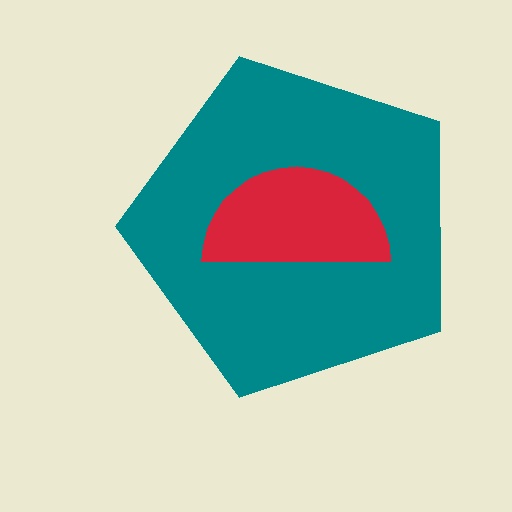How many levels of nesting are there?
2.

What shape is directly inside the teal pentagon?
The red semicircle.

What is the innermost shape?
The red semicircle.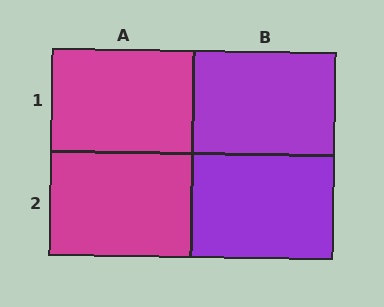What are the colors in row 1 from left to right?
Magenta, purple.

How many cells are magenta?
2 cells are magenta.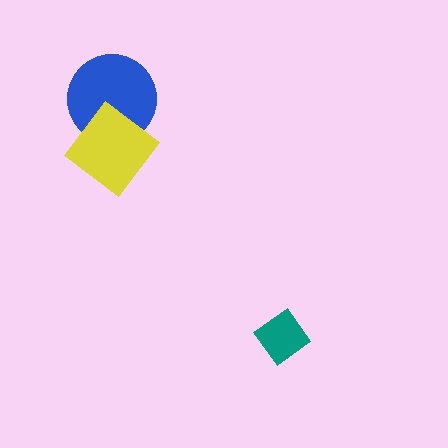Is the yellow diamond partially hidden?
No, no other shape covers it.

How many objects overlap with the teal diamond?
0 objects overlap with the teal diamond.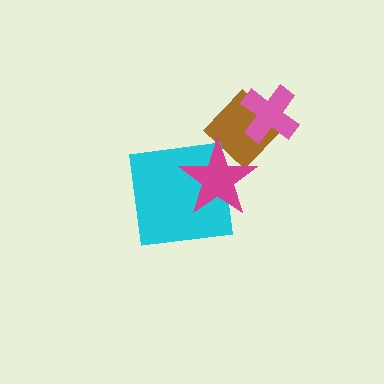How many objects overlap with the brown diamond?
2 objects overlap with the brown diamond.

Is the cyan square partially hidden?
Yes, it is partially covered by another shape.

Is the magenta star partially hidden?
No, no other shape covers it.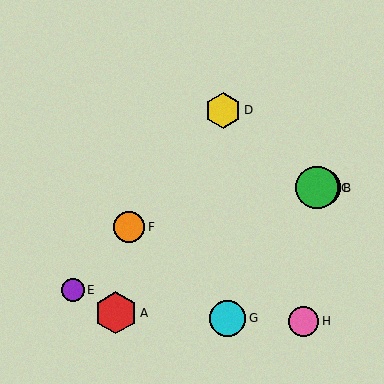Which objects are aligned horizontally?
Objects B, C are aligned horizontally.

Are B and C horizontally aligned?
Yes, both are at y≈188.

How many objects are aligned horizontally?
2 objects (B, C) are aligned horizontally.